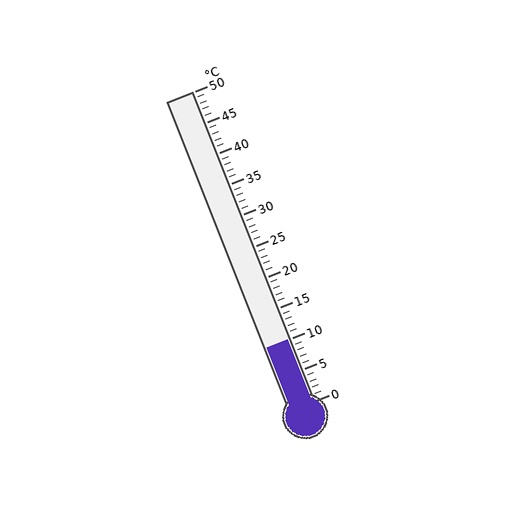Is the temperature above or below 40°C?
The temperature is below 40°C.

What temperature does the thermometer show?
The thermometer shows approximately 10°C.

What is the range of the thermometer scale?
The thermometer scale ranges from 0°C to 50°C.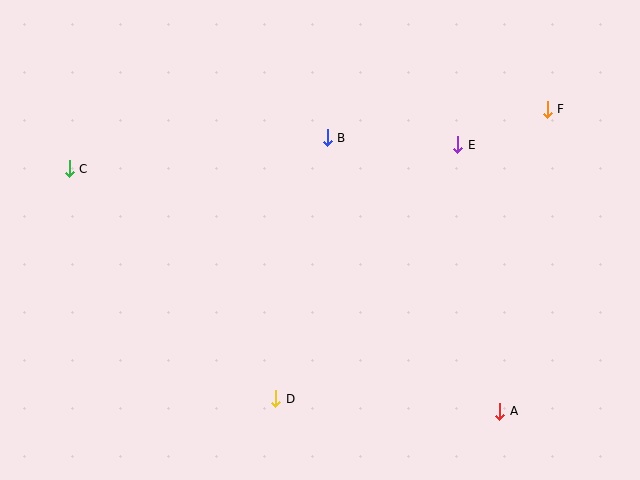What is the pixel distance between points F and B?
The distance between F and B is 222 pixels.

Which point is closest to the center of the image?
Point B at (327, 138) is closest to the center.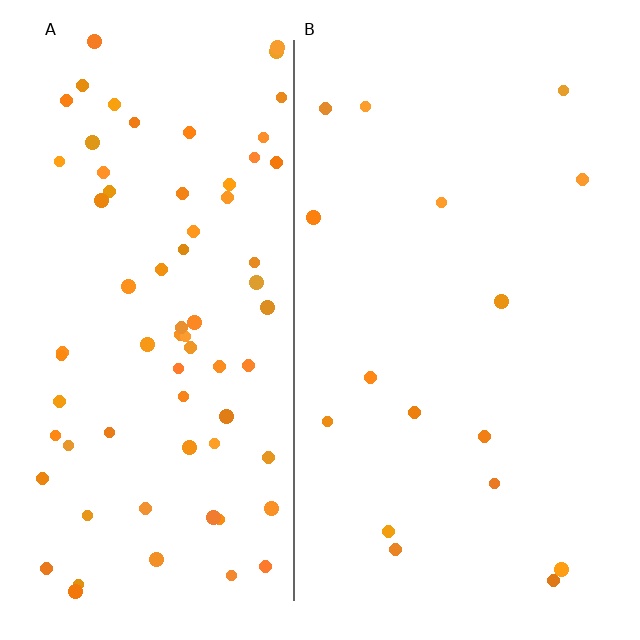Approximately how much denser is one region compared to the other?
Approximately 4.5× — region A over region B.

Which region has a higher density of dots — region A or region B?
A (the left).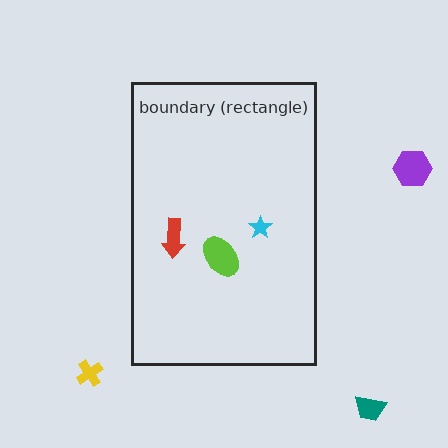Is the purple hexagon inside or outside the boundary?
Outside.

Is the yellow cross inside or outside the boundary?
Outside.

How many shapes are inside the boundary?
3 inside, 3 outside.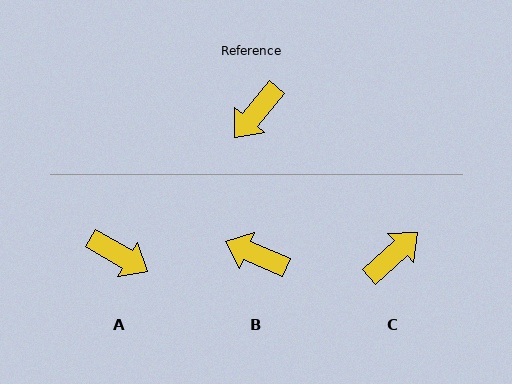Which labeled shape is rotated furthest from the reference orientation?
C, about 172 degrees away.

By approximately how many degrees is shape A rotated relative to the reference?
Approximately 100 degrees counter-clockwise.